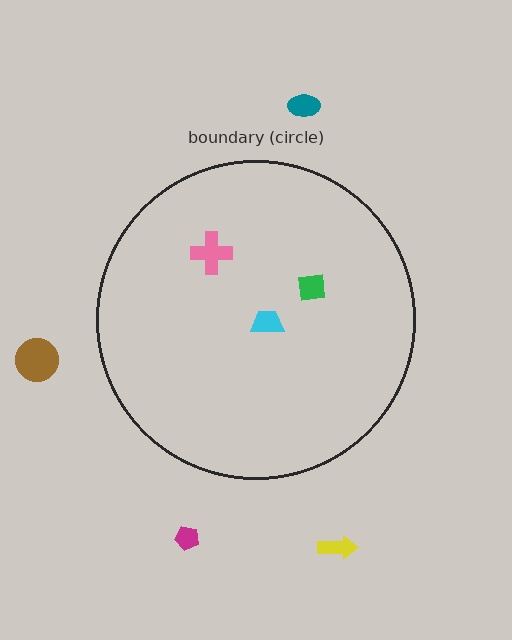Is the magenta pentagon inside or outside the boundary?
Outside.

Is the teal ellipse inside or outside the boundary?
Outside.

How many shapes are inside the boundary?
3 inside, 4 outside.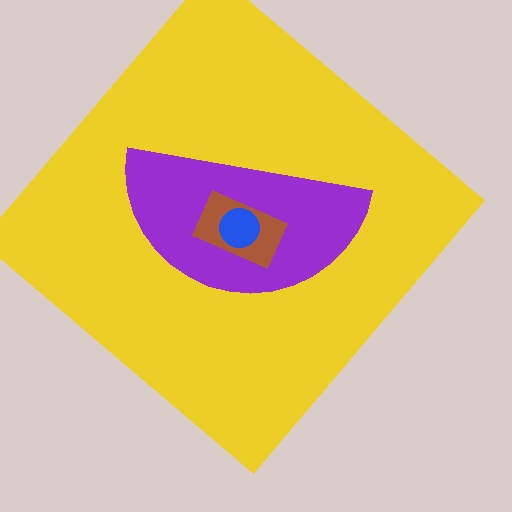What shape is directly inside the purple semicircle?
The brown rectangle.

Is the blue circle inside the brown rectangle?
Yes.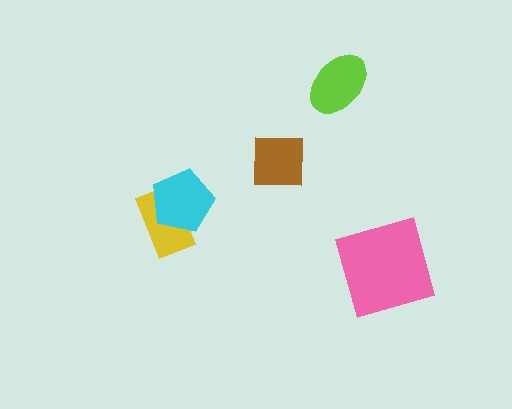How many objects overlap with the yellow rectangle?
1 object overlaps with the yellow rectangle.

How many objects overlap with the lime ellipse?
0 objects overlap with the lime ellipse.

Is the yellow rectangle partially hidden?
Yes, it is partially covered by another shape.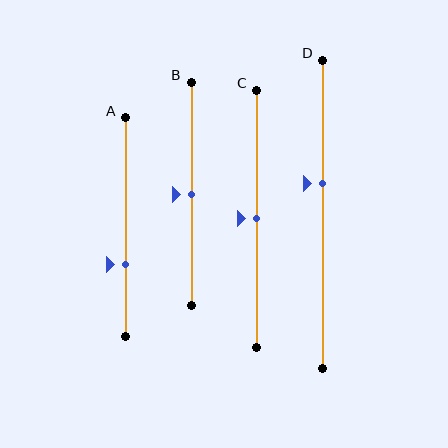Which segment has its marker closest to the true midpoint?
Segment B has its marker closest to the true midpoint.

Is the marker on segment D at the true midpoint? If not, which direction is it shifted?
No, the marker on segment D is shifted upward by about 10% of the segment length.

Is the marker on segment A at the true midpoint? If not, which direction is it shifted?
No, the marker on segment A is shifted downward by about 17% of the segment length.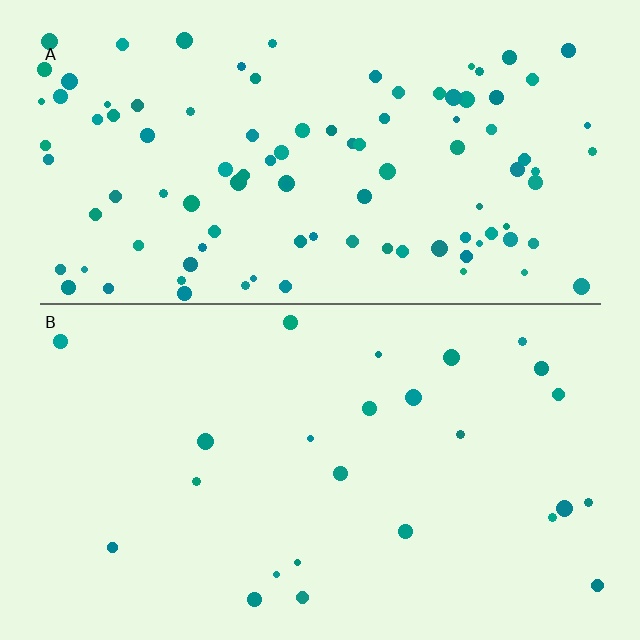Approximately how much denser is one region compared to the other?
Approximately 4.1× — region A over region B.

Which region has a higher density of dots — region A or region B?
A (the top).